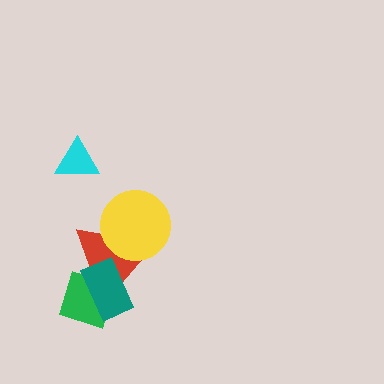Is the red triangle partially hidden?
Yes, it is partially covered by another shape.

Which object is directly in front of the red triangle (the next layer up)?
The yellow circle is directly in front of the red triangle.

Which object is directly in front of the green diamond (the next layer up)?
The red triangle is directly in front of the green diamond.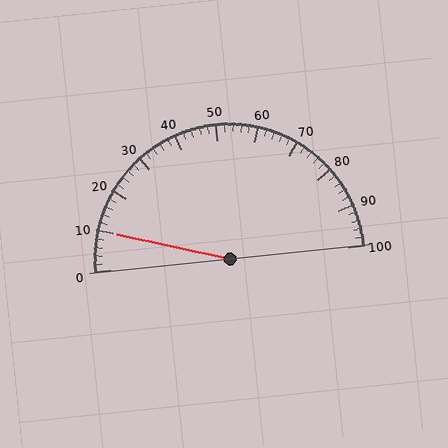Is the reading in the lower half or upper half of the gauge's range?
The reading is in the lower half of the range (0 to 100).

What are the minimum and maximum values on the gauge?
The gauge ranges from 0 to 100.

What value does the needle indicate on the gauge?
The needle indicates approximately 10.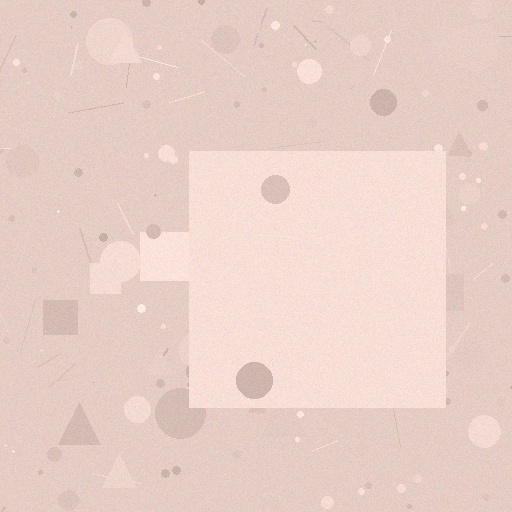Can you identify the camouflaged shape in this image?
The camouflaged shape is a square.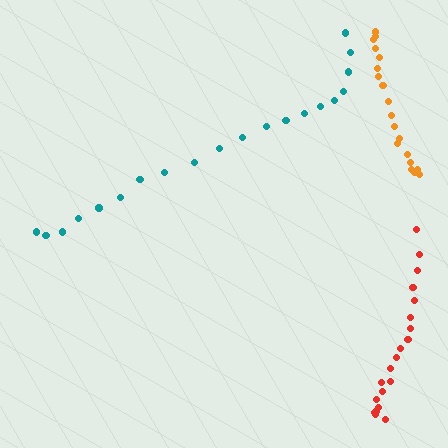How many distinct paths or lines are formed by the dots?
There are 3 distinct paths.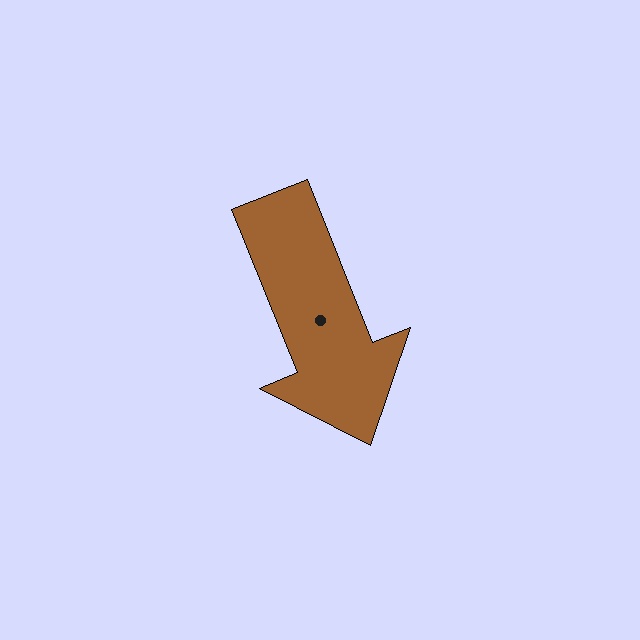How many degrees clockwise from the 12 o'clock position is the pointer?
Approximately 158 degrees.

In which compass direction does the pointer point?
South.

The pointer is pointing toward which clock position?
Roughly 5 o'clock.